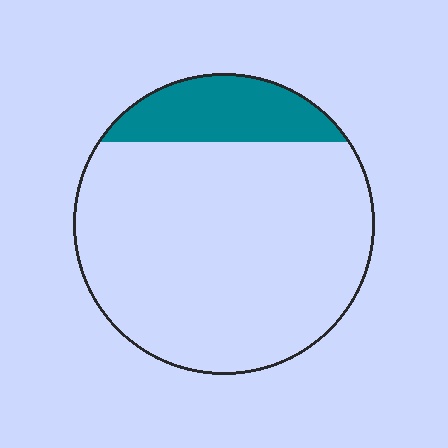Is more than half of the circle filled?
No.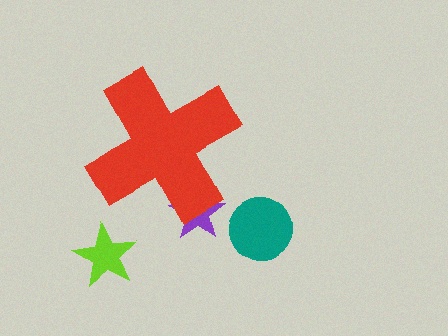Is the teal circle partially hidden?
No, the teal circle is fully visible.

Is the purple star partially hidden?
Yes, the purple star is partially hidden behind the red cross.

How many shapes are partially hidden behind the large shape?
1 shape is partially hidden.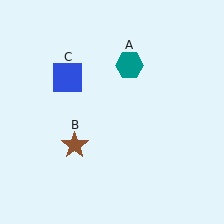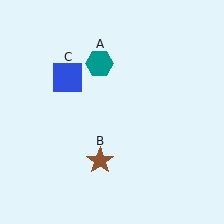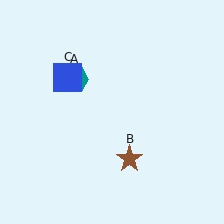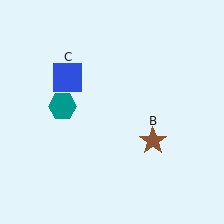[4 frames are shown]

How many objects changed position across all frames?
2 objects changed position: teal hexagon (object A), brown star (object B).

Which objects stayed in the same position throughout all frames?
Blue square (object C) remained stationary.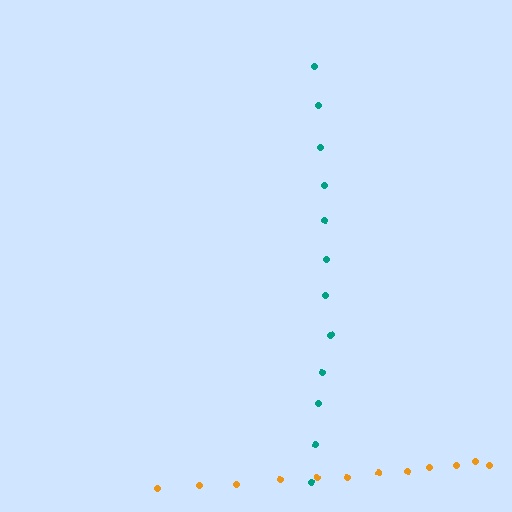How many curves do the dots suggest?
There are 2 distinct paths.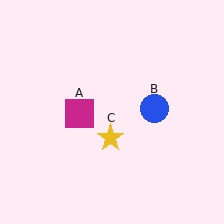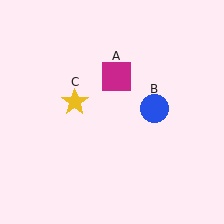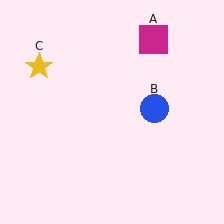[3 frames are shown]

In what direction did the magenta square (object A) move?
The magenta square (object A) moved up and to the right.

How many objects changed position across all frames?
2 objects changed position: magenta square (object A), yellow star (object C).